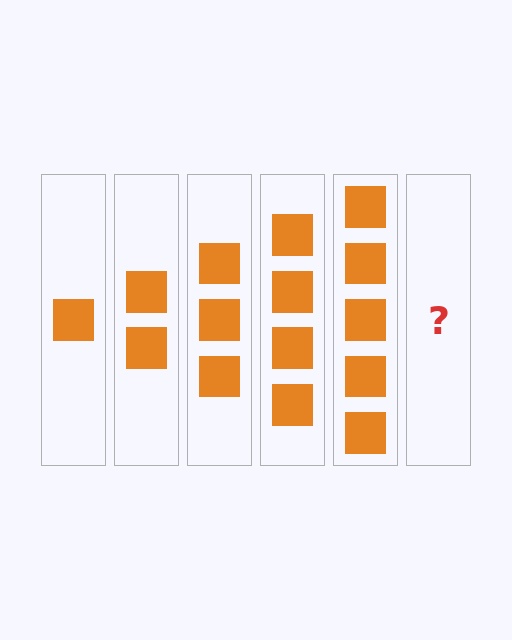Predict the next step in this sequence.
The next step is 6 squares.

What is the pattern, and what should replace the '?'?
The pattern is that each step adds one more square. The '?' should be 6 squares.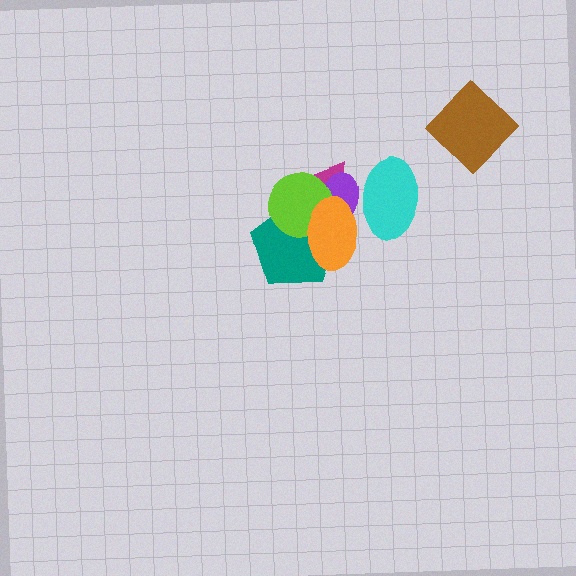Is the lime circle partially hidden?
Yes, it is partially covered by another shape.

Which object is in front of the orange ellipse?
The cyan ellipse is in front of the orange ellipse.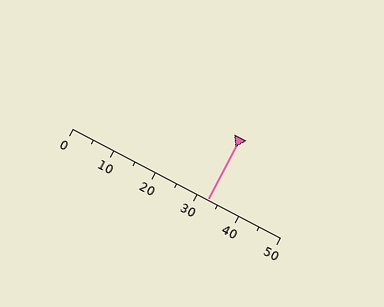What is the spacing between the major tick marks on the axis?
The major ticks are spaced 10 apart.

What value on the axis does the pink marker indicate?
The marker indicates approximately 32.5.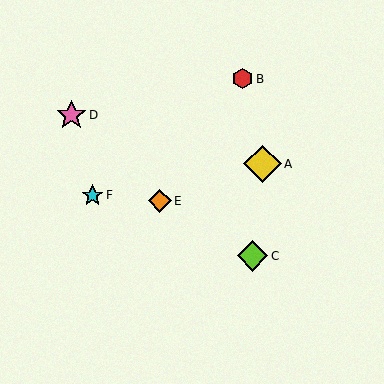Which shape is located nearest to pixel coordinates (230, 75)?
The red hexagon (labeled B) at (243, 79) is nearest to that location.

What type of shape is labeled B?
Shape B is a red hexagon.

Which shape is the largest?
The yellow diamond (labeled A) is the largest.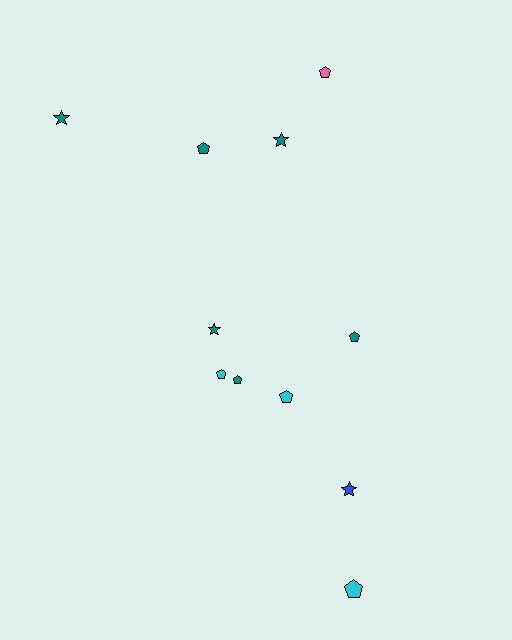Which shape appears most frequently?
Pentagon, with 7 objects.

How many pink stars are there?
There are no pink stars.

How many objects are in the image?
There are 11 objects.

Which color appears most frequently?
Teal, with 6 objects.